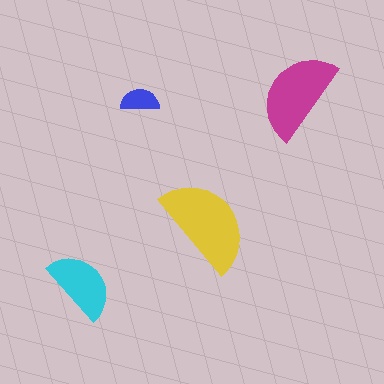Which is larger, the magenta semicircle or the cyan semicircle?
The magenta one.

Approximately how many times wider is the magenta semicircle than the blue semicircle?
About 2.5 times wider.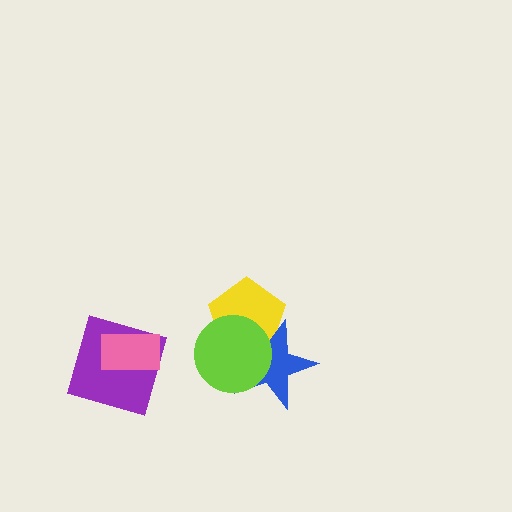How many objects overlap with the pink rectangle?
1 object overlaps with the pink rectangle.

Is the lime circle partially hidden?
No, no other shape covers it.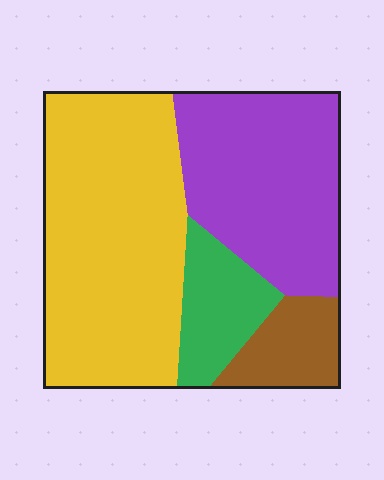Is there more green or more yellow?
Yellow.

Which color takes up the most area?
Yellow, at roughly 45%.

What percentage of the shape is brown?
Brown covers roughly 10% of the shape.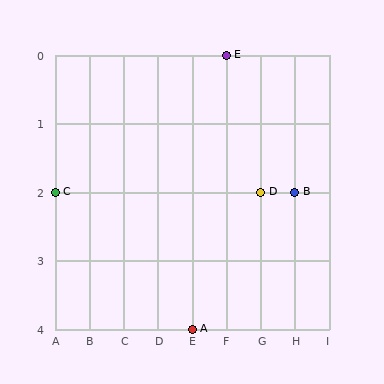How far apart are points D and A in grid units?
Points D and A are 2 columns and 2 rows apart (about 2.8 grid units diagonally).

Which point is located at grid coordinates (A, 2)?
Point C is at (A, 2).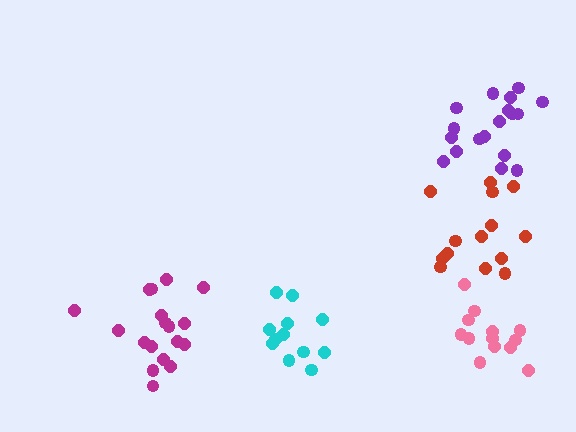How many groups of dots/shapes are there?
There are 5 groups.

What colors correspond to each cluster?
The clusters are colored: magenta, red, cyan, purple, pink.